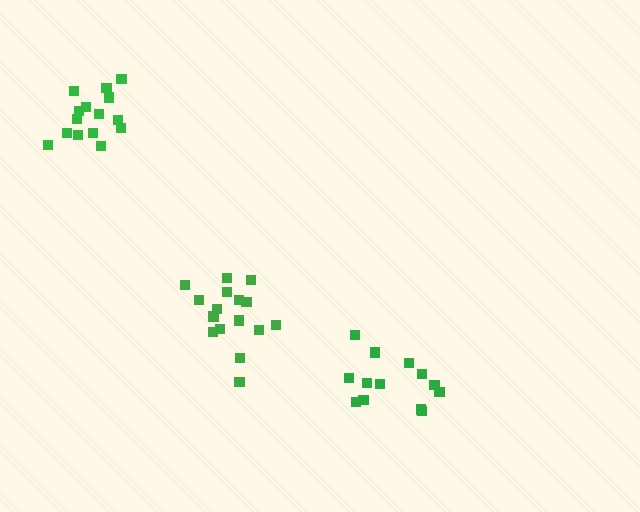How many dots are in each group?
Group 1: 13 dots, Group 2: 16 dots, Group 3: 15 dots (44 total).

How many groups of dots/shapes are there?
There are 3 groups.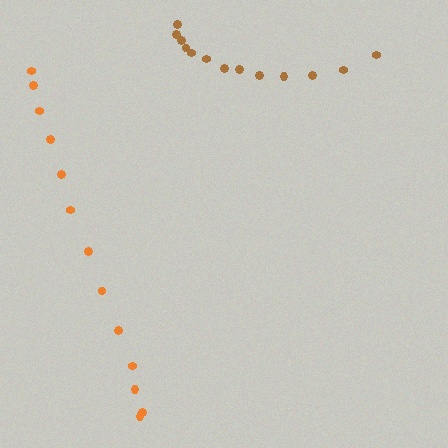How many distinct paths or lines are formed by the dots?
There are 2 distinct paths.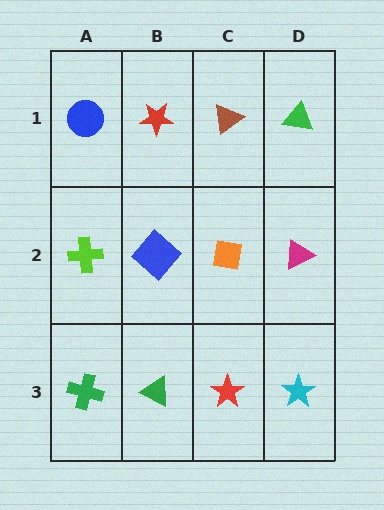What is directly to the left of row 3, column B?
A green cross.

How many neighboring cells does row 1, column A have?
2.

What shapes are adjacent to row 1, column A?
A lime cross (row 2, column A), a red star (row 1, column B).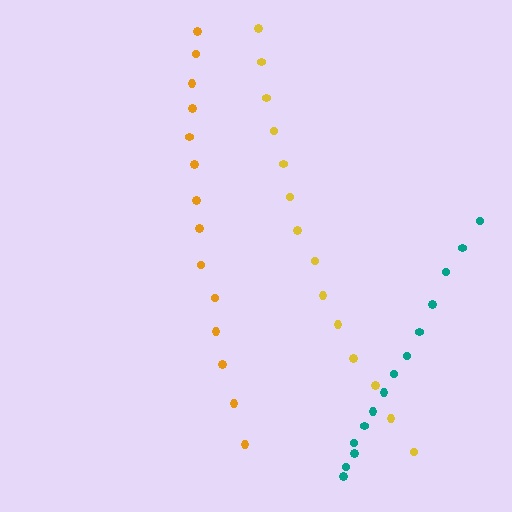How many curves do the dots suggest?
There are 3 distinct paths.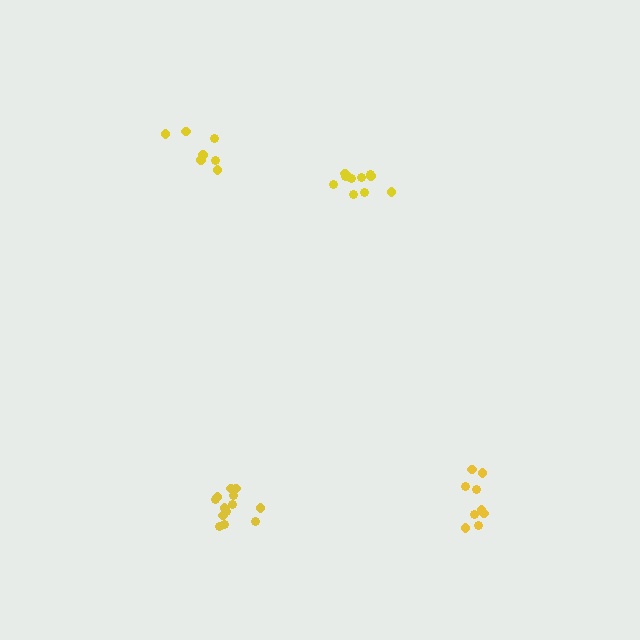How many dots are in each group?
Group 1: 11 dots, Group 2: 13 dots, Group 3: 9 dots, Group 4: 7 dots (40 total).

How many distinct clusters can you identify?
There are 4 distinct clusters.